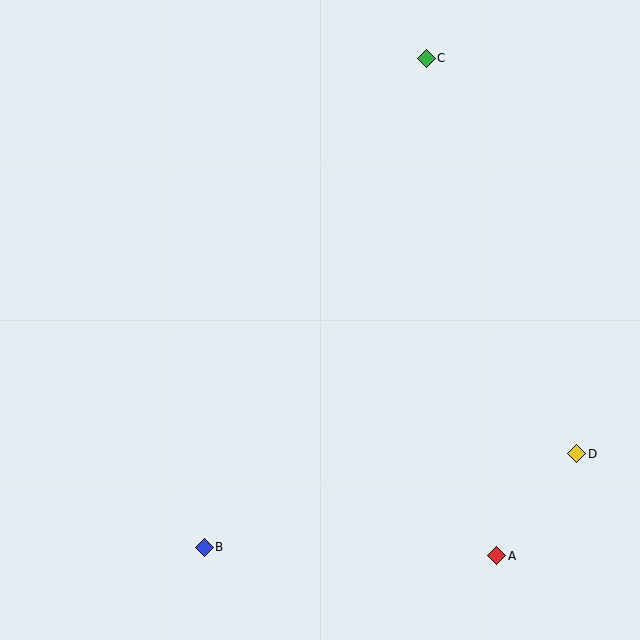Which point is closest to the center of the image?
Point B at (204, 547) is closest to the center.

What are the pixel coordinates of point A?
Point A is at (497, 556).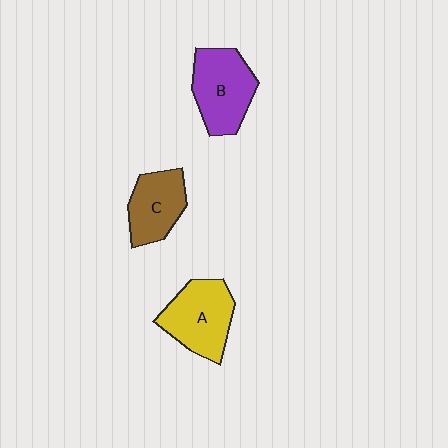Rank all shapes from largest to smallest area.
From largest to smallest: B (purple), A (yellow), C (brown).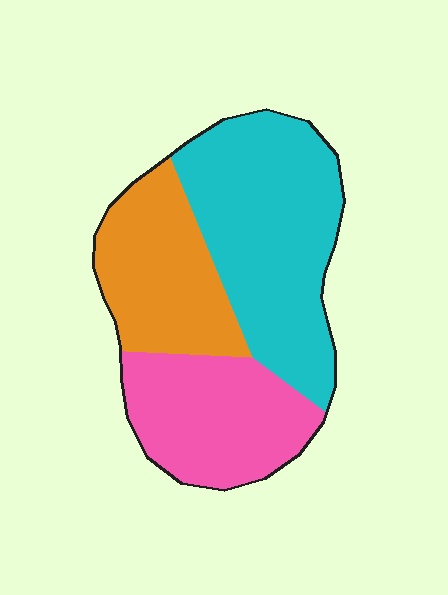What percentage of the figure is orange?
Orange covers roughly 25% of the figure.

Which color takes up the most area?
Cyan, at roughly 45%.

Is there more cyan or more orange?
Cyan.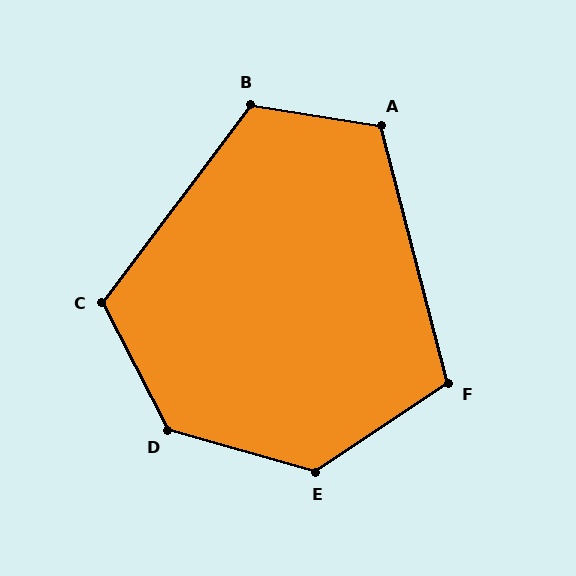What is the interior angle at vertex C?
Approximately 116 degrees (obtuse).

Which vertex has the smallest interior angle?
F, at approximately 109 degrees.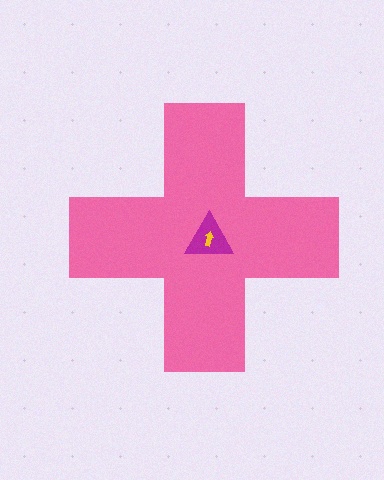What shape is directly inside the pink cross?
The magenta triangle.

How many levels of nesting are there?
3.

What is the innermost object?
The yellow arrow.